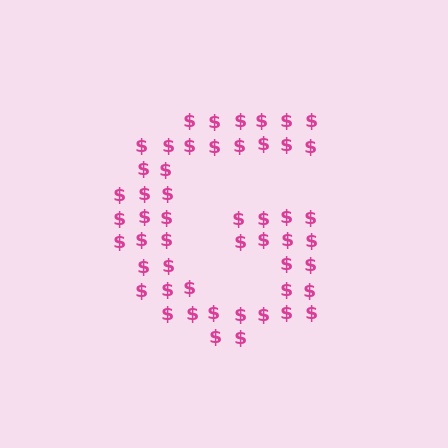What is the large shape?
The large shape is the letter G.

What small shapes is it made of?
It is made of small dollar signs.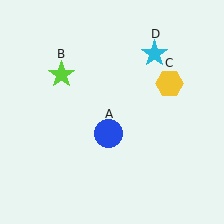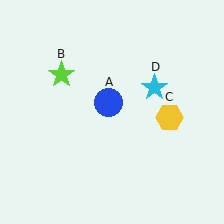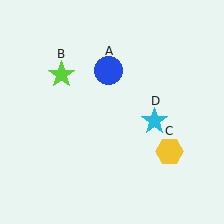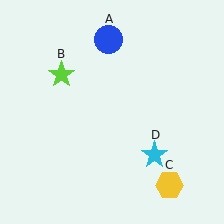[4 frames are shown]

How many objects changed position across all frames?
3 objects changed position: blue circle (object A), yellow hexagon (object C), cyan star (object D).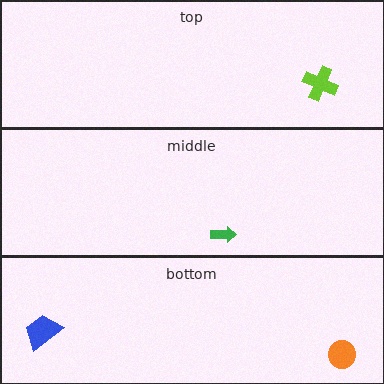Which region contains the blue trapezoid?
The bottom region.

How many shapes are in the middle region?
1.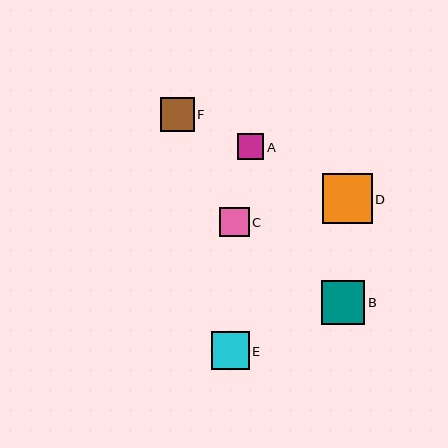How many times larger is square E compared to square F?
Square E is approximately 1.1 times the size of square F.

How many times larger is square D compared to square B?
Square D is approximately 1.1 times the size of square B.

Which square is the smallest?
Square A is the smallest with a size of approximately 26 pixels.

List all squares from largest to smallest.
From largest to smallest: D, B, E, F, C, A.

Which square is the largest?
Square D is the largest with a size of approximately 49 pixels.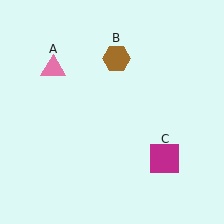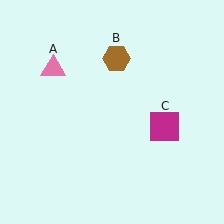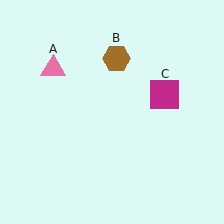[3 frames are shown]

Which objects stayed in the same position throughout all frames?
Pink triangle (object A) and brown hexagon (object B) remained stationary.